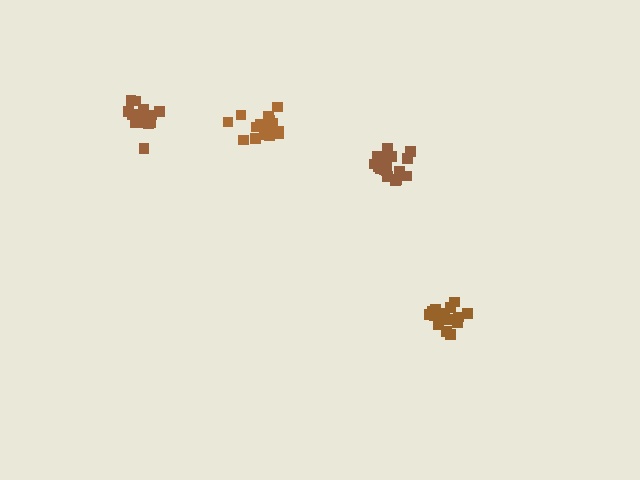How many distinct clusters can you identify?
There are 4 distinct clusters.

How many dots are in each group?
Group 1: 16 dots, Group 2: 18 dots, Group 3: 18 dots, Group 4: 16 dots (68 total).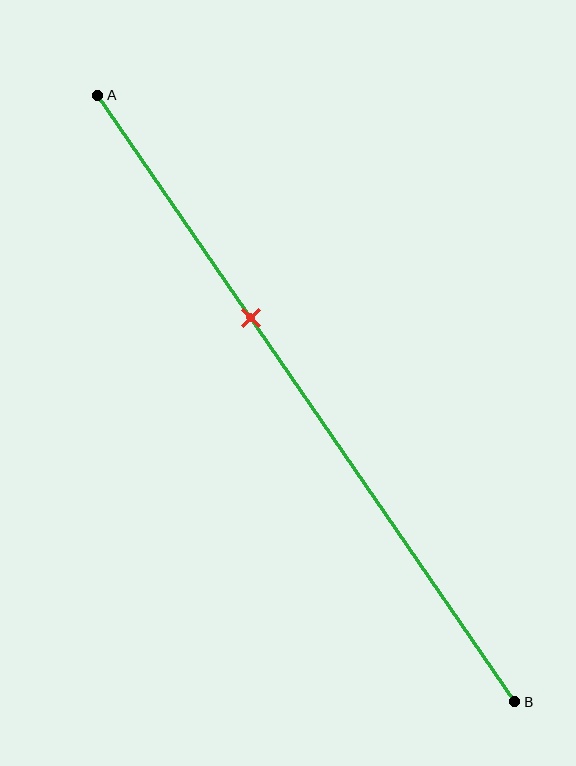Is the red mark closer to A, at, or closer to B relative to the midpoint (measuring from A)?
The red mark is closer to point A than the midpoint of segment AB.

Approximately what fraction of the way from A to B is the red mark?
The red mark is approximately 35% of the way from A to B.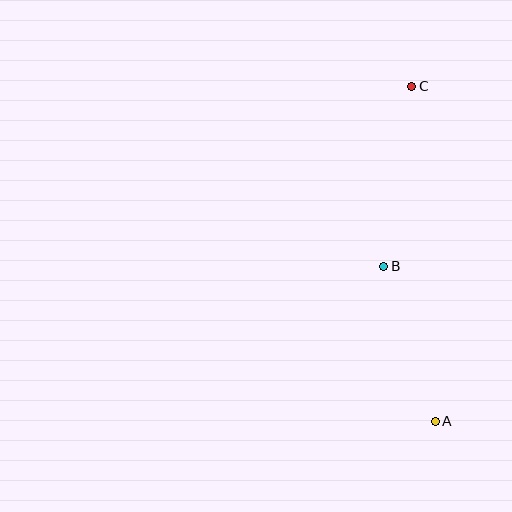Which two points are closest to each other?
Points A and B are closest to each other.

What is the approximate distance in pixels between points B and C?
The distance between B and C is approximately 182 pixels.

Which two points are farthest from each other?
Points A and C are farthest from each other.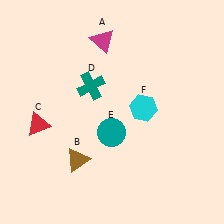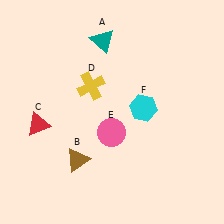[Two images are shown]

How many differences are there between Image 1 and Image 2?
There are 3 differences between the two images.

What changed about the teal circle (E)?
In Image 1, E is teal. In Image 2, it changed to pink.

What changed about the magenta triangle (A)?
In Image 1, A is magenta. In Image 2, it changed to teal.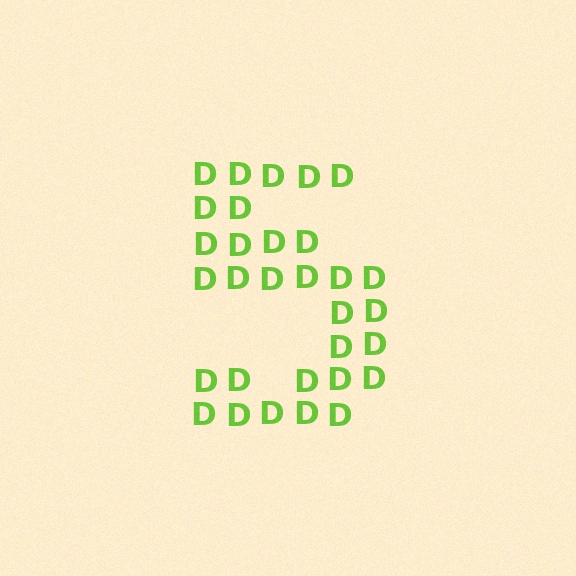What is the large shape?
The large shape is the digit 5.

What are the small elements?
The small elements are letter D's.